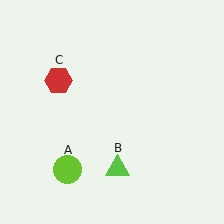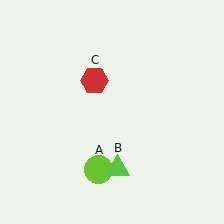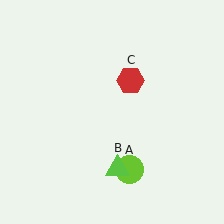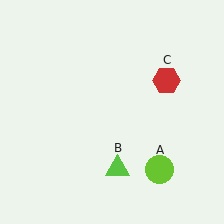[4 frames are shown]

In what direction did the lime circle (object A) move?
The lime circle (object A) moved right.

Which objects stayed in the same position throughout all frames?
Lime triangle (object B) remained stationary.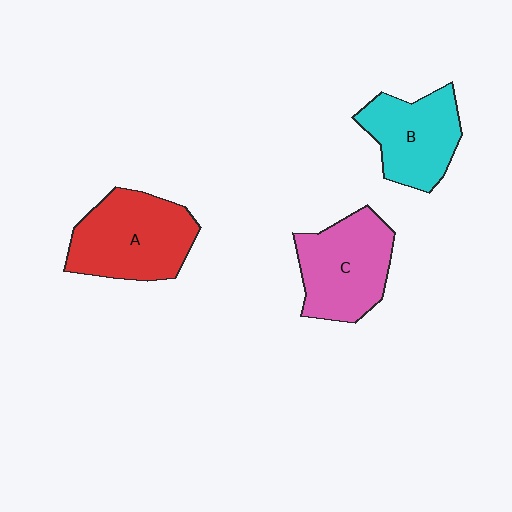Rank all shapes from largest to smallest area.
From largest to smallest: A (red), C (pink), B (cyan).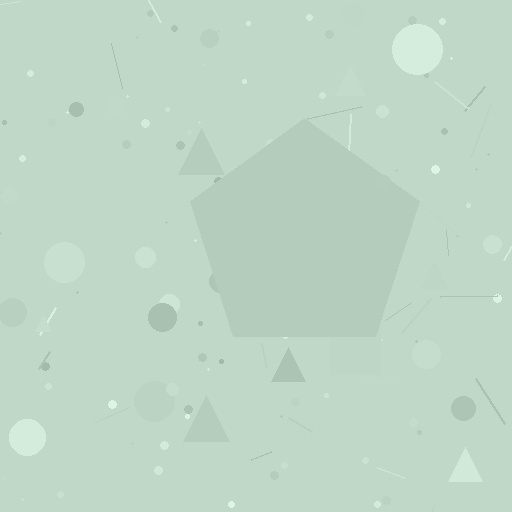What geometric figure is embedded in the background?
A pentagon is embedded in the background.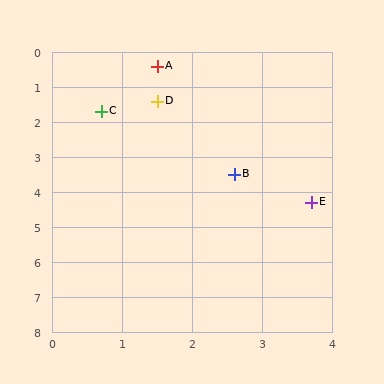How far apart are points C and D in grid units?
Points C and D are about 0.9 grid units apart.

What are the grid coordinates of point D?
Point D is at approximately (1.5, 1.4).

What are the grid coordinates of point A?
Point A is at approximately (1.5, 0.4).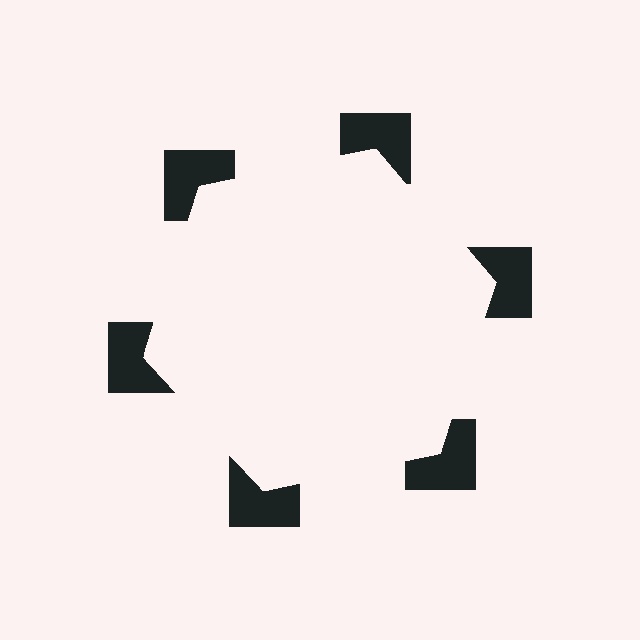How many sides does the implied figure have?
6 sides.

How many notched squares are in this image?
There are 6 — one at each vertex of the illusory hexagon.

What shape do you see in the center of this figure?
An illusory hexagon — its edges are inferred from the aligned wedge cuts in the notched squares, not physically drawn.